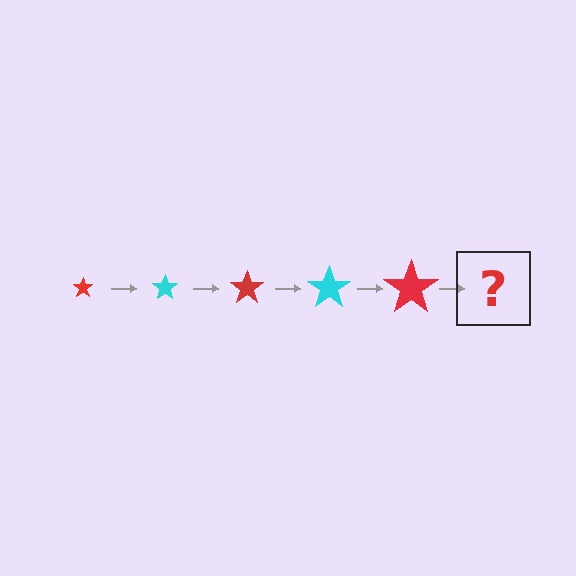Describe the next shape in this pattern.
It should be a cyan star, larger than the previous one.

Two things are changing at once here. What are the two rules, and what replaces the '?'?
The two rules are that the star grows larger each step and the color cycles through red and cyan. The '?' should be a cyan star, larger than the previous one.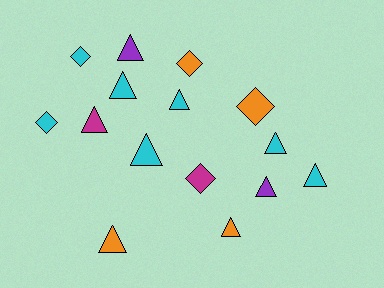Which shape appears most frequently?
Triangle, with 10 objects.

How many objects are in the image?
There are 15 objects.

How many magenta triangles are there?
There is 1 magenta triangle.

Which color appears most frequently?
Cyan, with 7 objects.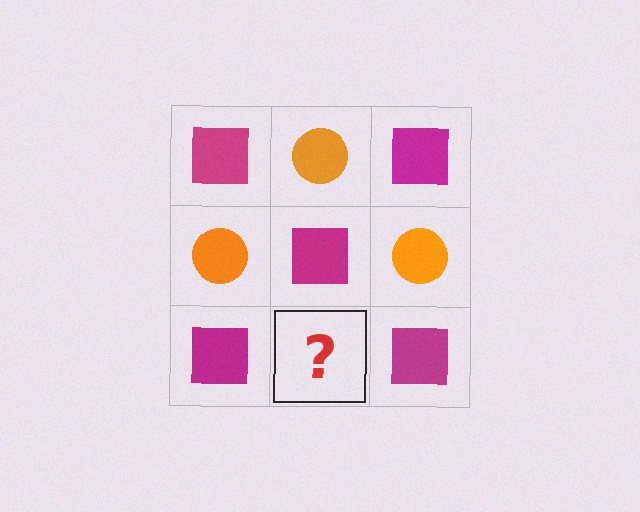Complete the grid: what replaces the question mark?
The question mark should be replaced with an orange circle.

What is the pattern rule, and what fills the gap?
The rule is that it alternates magenta square and orange circle in a checkerboard pattern. The gap should be filled with an orange circle.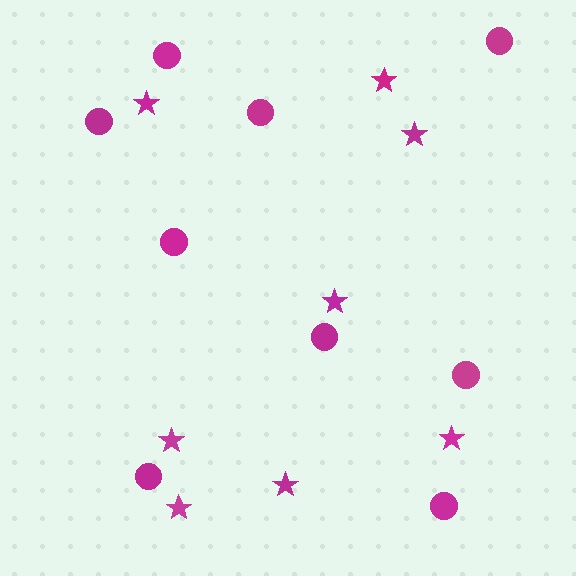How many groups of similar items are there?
There are 2 groups: one group of circles (9) and one group of stars (8).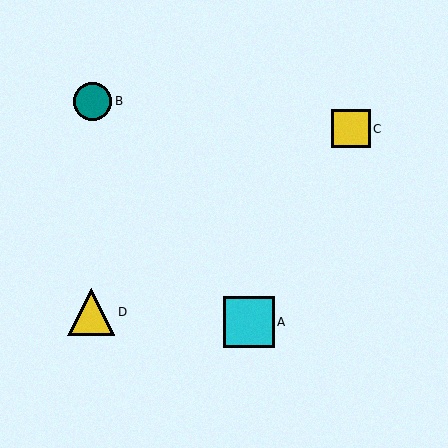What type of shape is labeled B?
Shape B is a teal circle.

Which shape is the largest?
The cyan square (labeled A) is the largest.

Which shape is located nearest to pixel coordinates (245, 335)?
The cyan square (labeled A) at (249, 322) is nearest to that location.